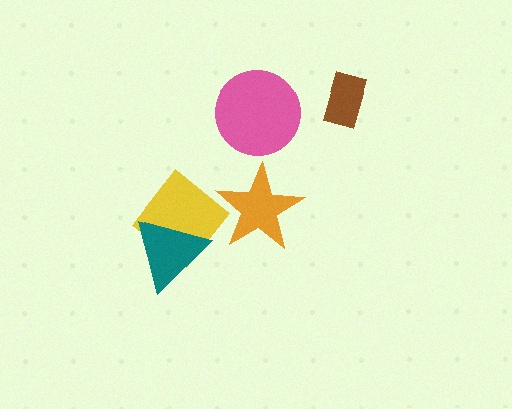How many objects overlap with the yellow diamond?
2 objects overlap with the yellow diamond.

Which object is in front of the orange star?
The yellow diamond is in front of the orange star.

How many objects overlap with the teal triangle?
1 object overlaps with the teal triangle.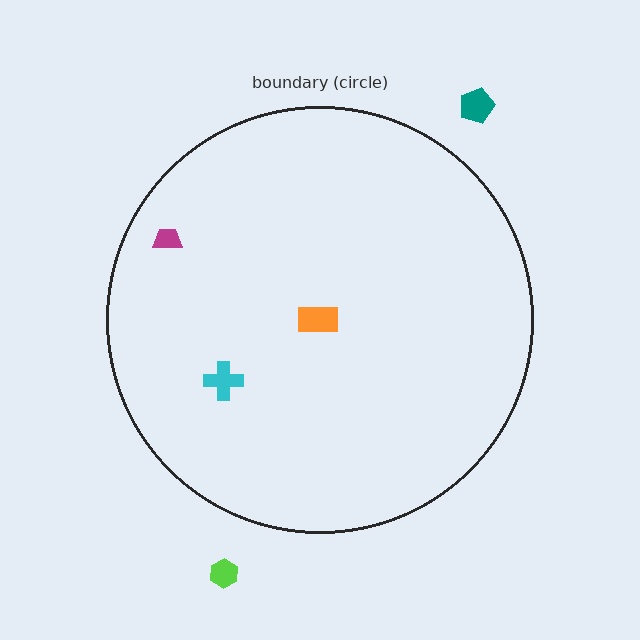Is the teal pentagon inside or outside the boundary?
Outside.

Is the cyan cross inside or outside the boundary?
Inside.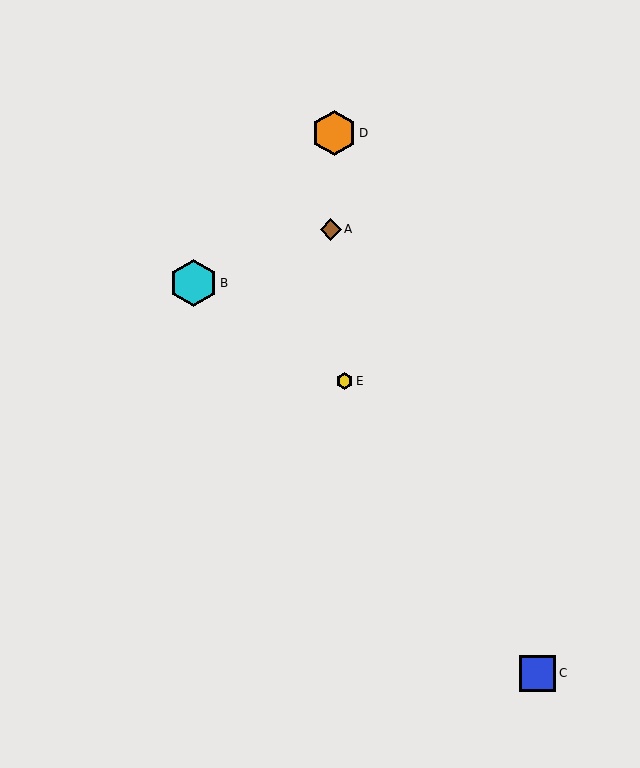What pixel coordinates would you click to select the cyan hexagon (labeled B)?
Click at (194, 283) to select the cyan hexagon B.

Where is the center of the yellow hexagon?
The center of the yellow hexagon is at (345, 381).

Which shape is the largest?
The cyan hexagon (labeled B) is the largest.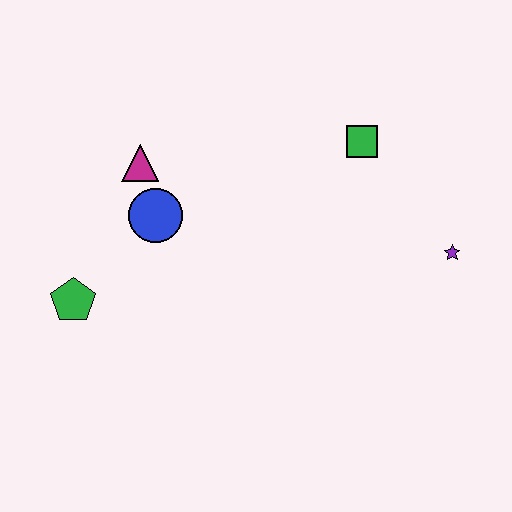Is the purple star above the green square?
No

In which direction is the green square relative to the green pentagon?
The green square is to the right of the green pentagon.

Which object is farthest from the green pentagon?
The purple star is farthest from the green pentagon.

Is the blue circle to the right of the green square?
No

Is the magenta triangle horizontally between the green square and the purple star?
No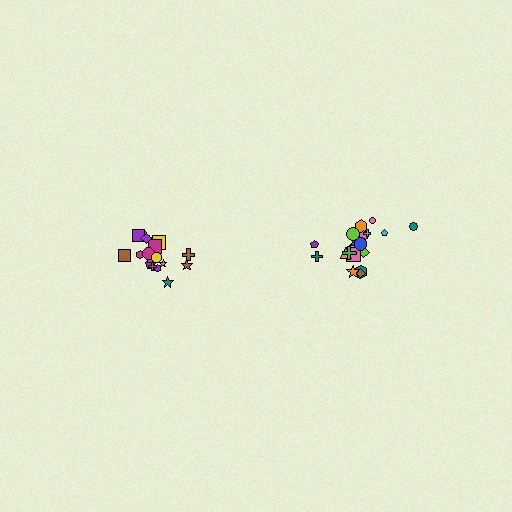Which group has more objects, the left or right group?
The right group.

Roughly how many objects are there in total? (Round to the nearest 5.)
Roughly 40 objects in total.